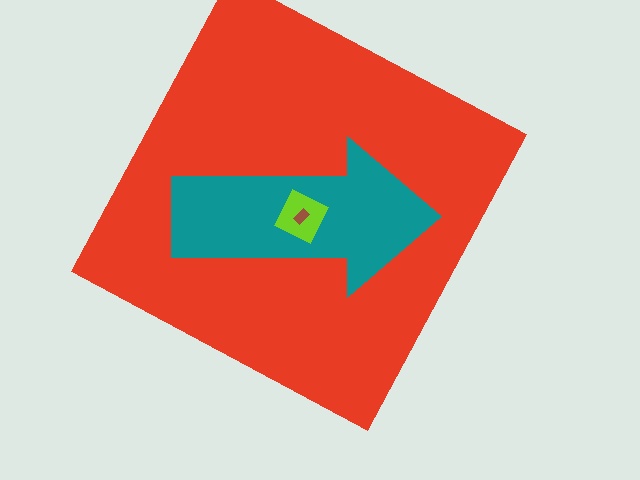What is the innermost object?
The brown rectangle.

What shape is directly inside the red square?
The teal arrow.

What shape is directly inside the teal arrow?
The lime diamond.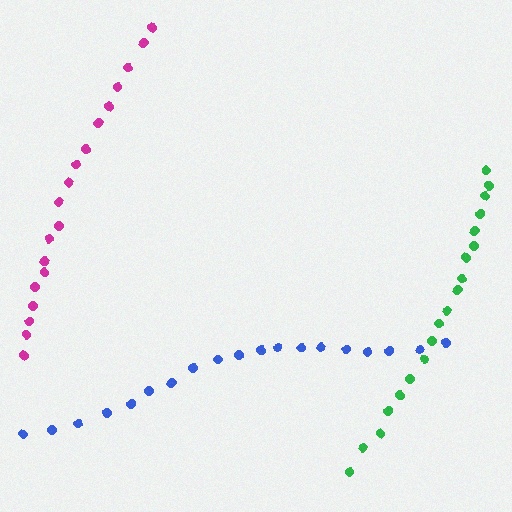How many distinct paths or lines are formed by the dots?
There are 3 distinct paths.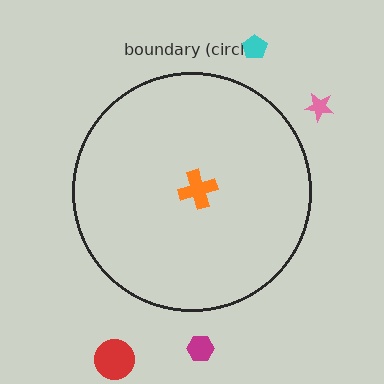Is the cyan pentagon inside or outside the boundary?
Outside.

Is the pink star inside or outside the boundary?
Outside.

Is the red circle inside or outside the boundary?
Outside.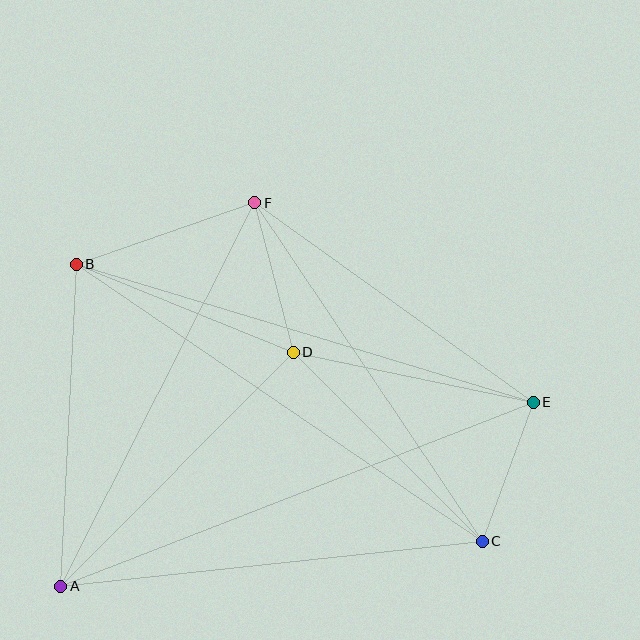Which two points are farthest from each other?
Points A and E are farthest from each other.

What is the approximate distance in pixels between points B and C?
The distance between B and C is approximately 492 pixels.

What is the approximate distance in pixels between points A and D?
The distance between A and D is approximately 330 pixels.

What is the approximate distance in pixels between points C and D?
The distance between C and D is approximately 267 pixels.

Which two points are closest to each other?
Points C and E are closest to each other.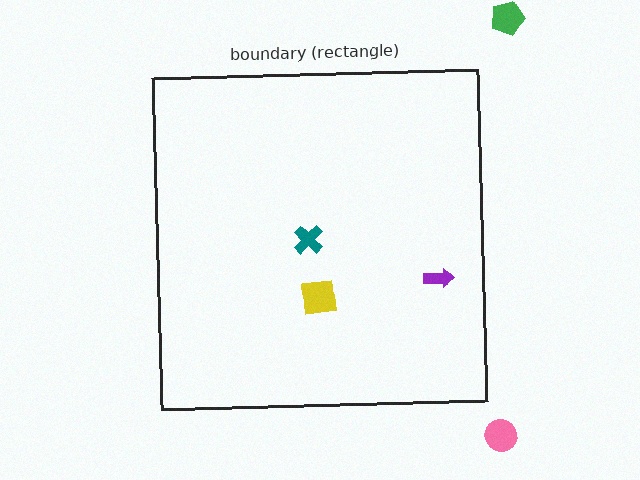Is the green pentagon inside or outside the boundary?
Outside.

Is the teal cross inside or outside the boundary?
Inside.